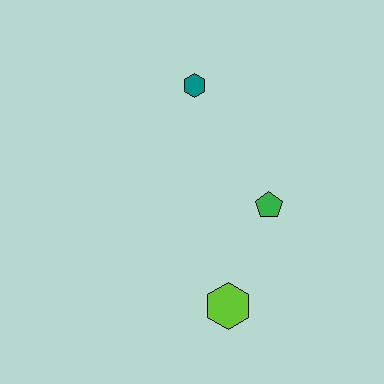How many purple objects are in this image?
There are no purple objects.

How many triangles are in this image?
There are no triangles.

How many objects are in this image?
There are 3 objects.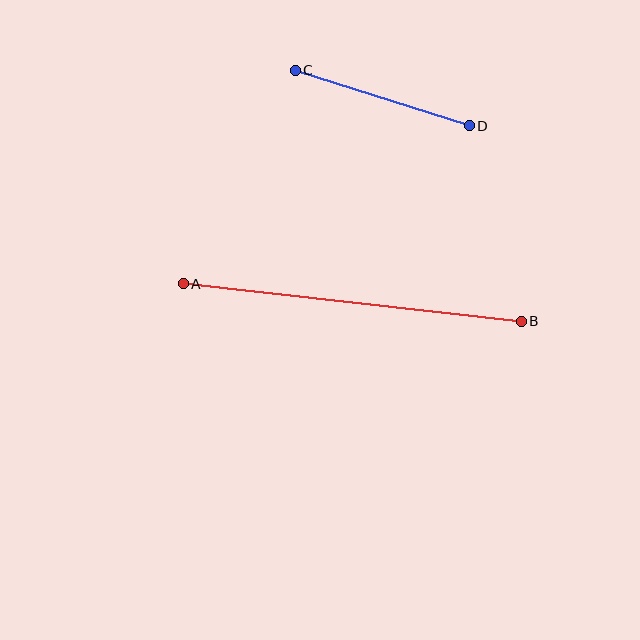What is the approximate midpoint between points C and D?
The midpoint is at approximately (382, 98) pixels.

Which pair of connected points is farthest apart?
Points A and B are farthest apart.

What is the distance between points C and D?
The distance is approximately 183 pixels.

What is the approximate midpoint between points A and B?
The midpoint is at approximately (352, 302) pixels.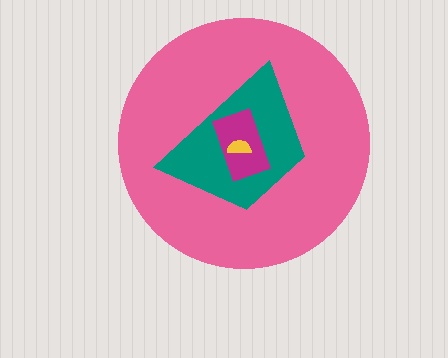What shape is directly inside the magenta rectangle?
The yellow semicircle.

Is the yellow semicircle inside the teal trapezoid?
Yes.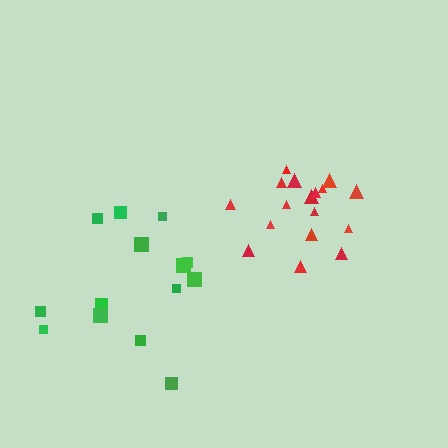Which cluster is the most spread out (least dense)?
Green.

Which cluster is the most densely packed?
Red.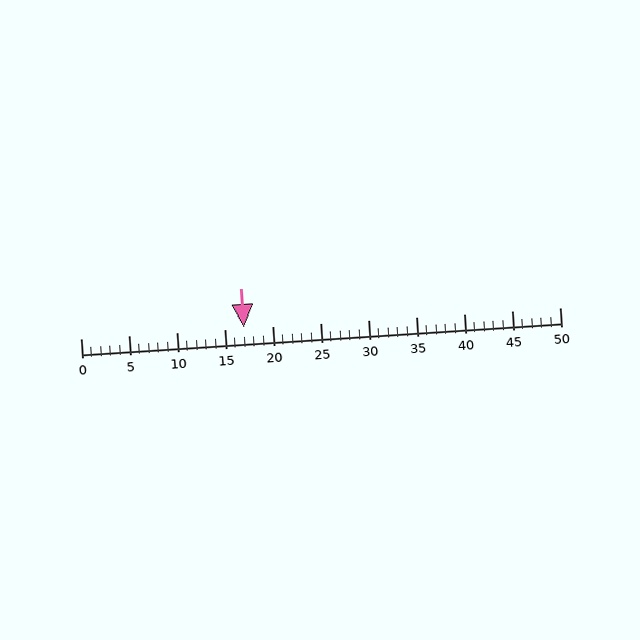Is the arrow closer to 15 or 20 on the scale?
The arrow is closer to 15.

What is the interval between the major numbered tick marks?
The major tick marks are spaced 5 units apart.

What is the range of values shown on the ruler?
The ruler shows values from 0 to 50.